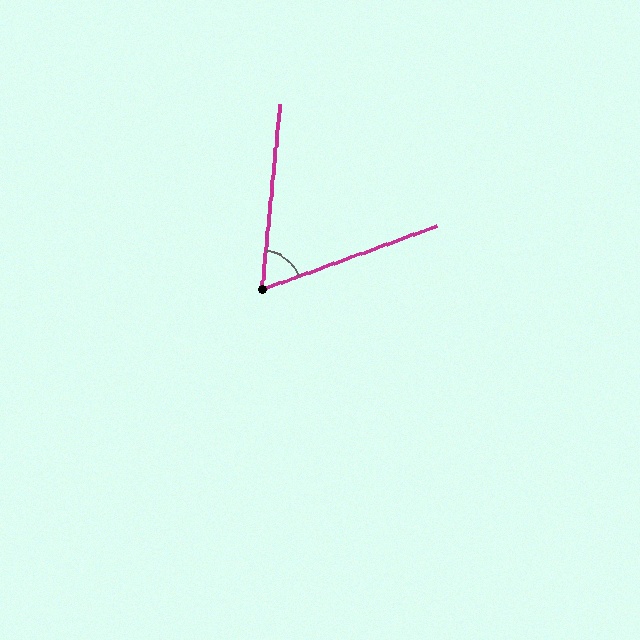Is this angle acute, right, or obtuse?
It is acute.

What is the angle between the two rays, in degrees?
Approximately 64 degrees.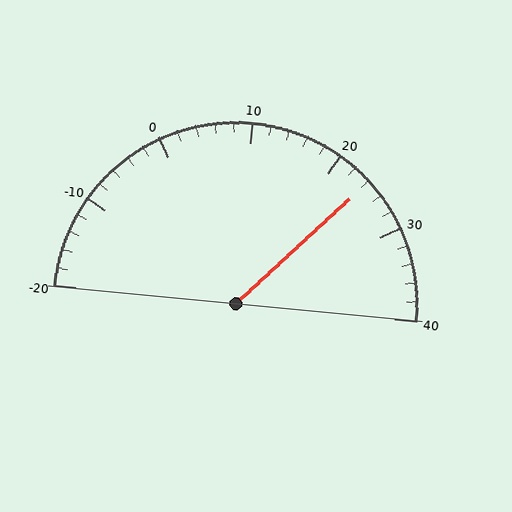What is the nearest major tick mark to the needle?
The nearest major tick mark is 20.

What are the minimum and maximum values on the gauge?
The gauge ranges from -20 to 40.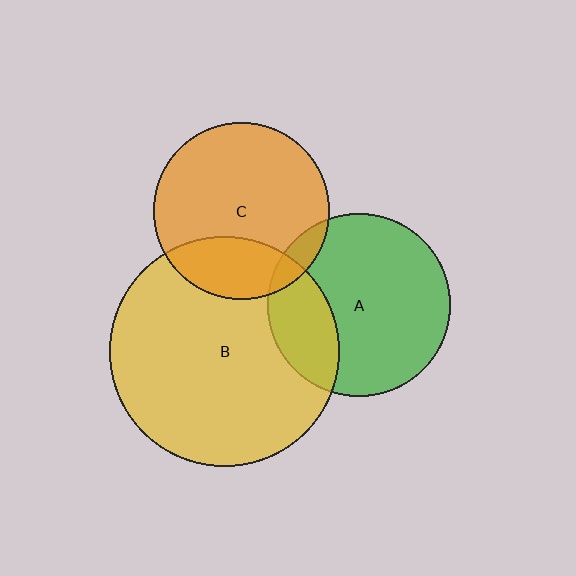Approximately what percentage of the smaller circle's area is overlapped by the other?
Approximately 10%.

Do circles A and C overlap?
Yes.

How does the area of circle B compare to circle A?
Approximately 1.6 times.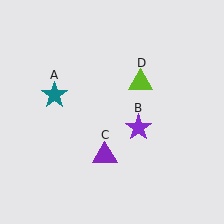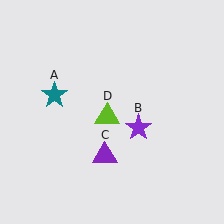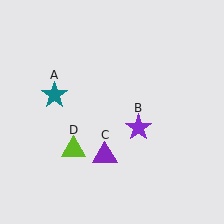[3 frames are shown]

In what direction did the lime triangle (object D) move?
The lime triangle (object D) moved down and to the left.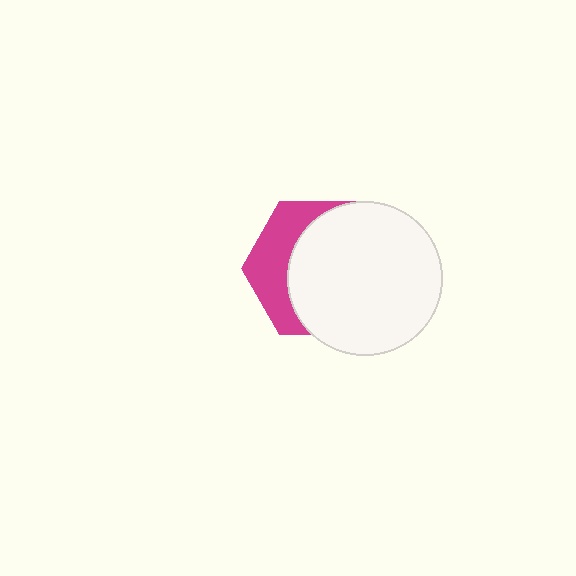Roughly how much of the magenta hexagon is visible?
A small part of it is visible (roughly 34%).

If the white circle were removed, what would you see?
You would see the complete magenta hexagon.